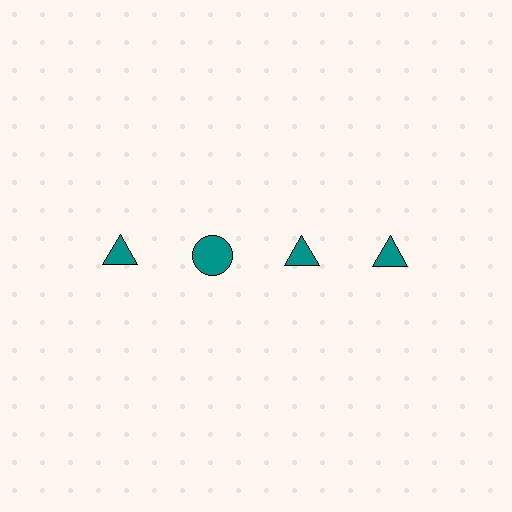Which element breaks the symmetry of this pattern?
The teal circle in the top row, second from left column breaks the symmetry. All other shapes are teal triangles.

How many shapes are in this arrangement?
There are 4 shapes arranged in a grid pattern.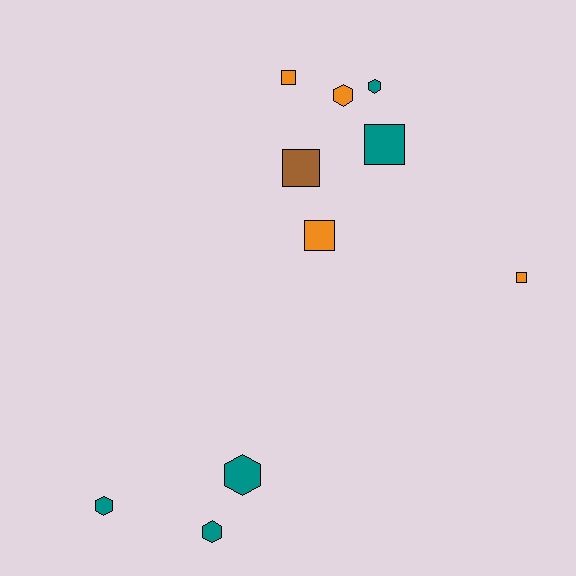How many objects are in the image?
There are 10 objects.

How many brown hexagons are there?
There are no brown hexagons.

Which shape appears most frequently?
Square, with 5 objects.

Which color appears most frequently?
Teal, with 5 objects.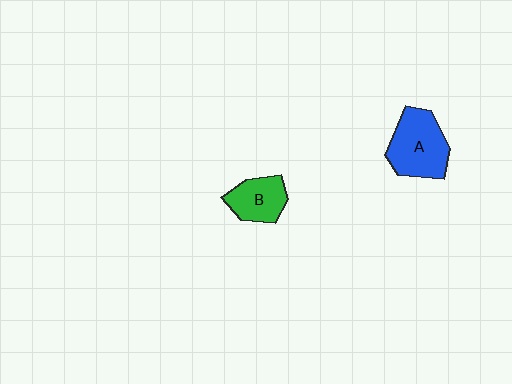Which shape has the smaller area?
Shape B (green).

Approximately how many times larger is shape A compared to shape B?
Approximately 1.5 times.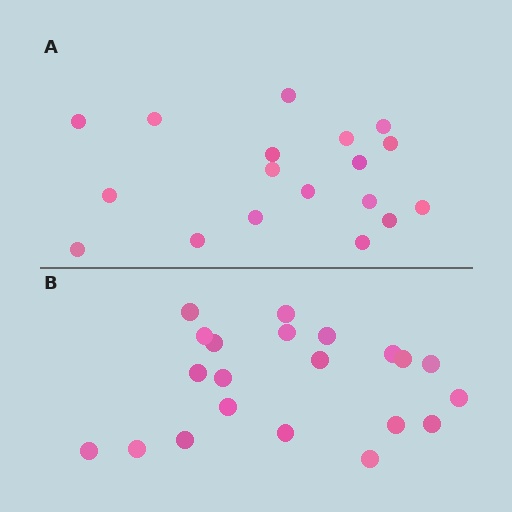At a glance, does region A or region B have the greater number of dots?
Region B (the bottom region) has more dots.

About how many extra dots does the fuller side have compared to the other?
Region B has just a few more — roughly 2 or 3 more dots than region A.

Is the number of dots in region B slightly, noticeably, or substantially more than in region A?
Region B has only slightly more — the two regions are fairly close. The ratio is roughly 1.2 to 1.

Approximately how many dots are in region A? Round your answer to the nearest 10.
About 20 dots. (The exact count is 18, which rounds to 20.)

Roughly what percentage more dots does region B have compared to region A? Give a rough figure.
About 15% more.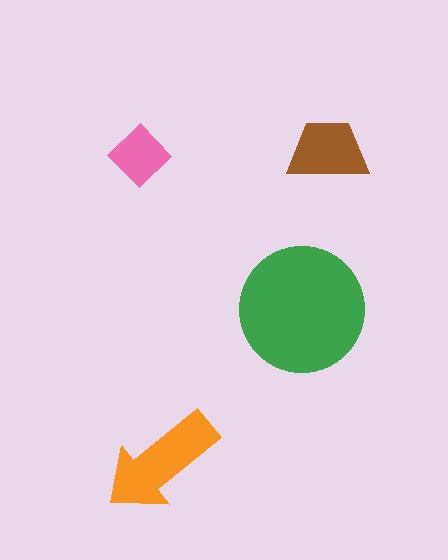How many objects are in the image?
There are 4 objects in the image.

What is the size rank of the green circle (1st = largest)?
1st.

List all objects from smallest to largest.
The pink diamond, the brown trapezoid, the orange arrow, the green circle.